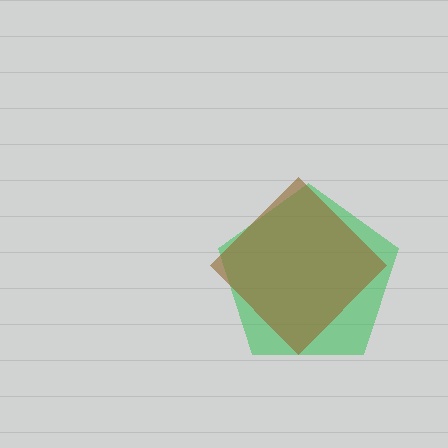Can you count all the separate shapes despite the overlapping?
Yes, there are 2 separate shapes.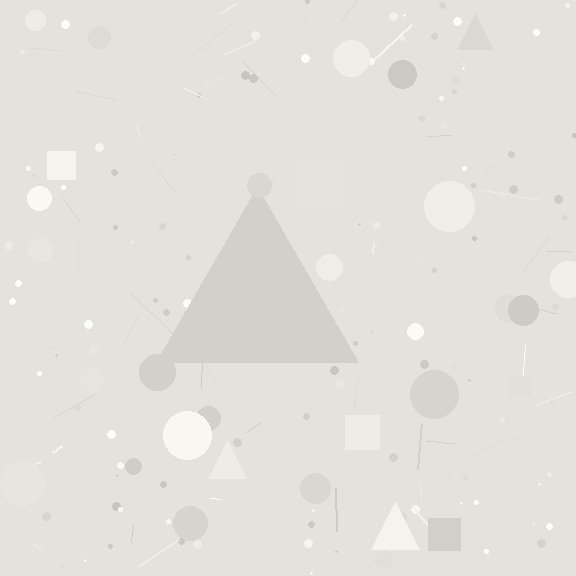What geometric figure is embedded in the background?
A triangle is embedded in the background.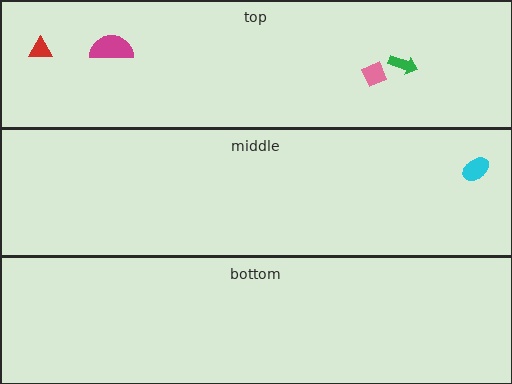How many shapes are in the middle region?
1.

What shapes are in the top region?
The green arrow, the magenta semicircle, the red triangle, the pink diamond.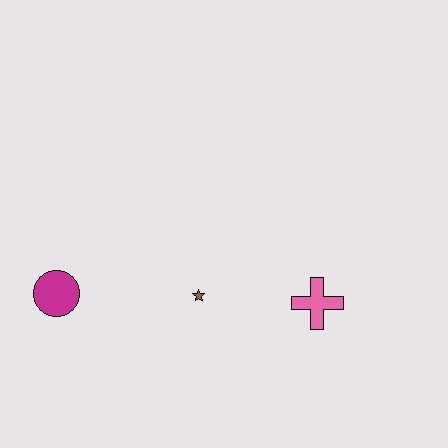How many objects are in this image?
There are 3 objects.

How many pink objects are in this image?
There is 1 pink object.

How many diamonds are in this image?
There are no diamonds.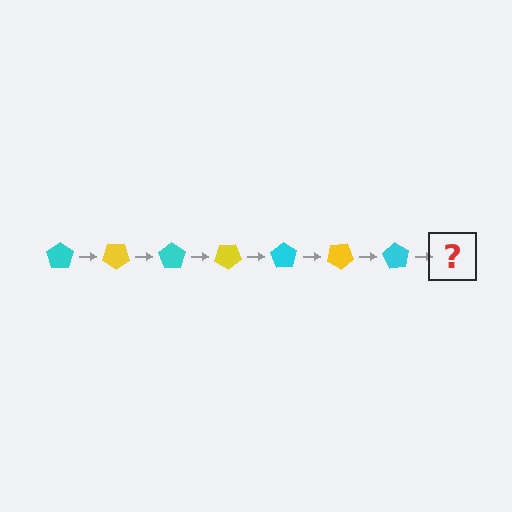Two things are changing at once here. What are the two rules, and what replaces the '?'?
The two rules are that it rotates 35 degrees each step and the color cycles through cyan and yellow. The '?' should be a yellow pentagon, rotated 245 degrees from the start.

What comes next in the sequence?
The next element should be a yellow pentagon, rotated 245 degrees from the start.